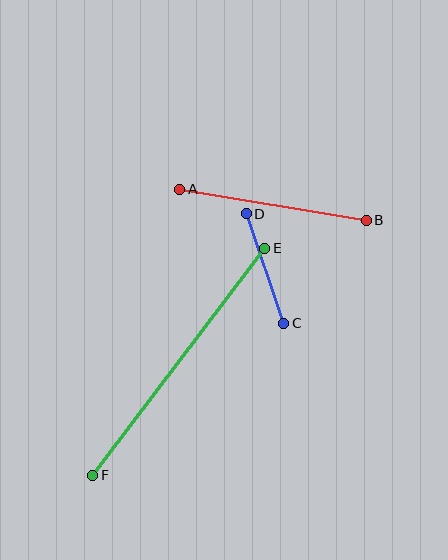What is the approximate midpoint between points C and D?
The midpoint is at approximately (265, 268) pixels.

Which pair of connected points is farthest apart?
Points E and F are farthest apart.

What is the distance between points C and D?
The distance is approximately 116 pixels.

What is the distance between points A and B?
The distance is approximately 189 pixels.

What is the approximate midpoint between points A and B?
The midpoint is at approximately (273, 205) pixels.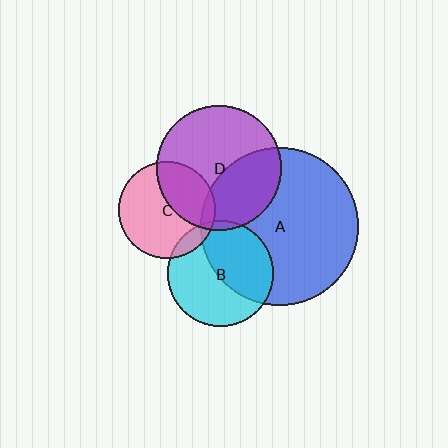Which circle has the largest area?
Circle A (blue).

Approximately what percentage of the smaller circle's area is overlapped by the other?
Approximately 35%.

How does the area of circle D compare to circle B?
Approximately 1.4 times.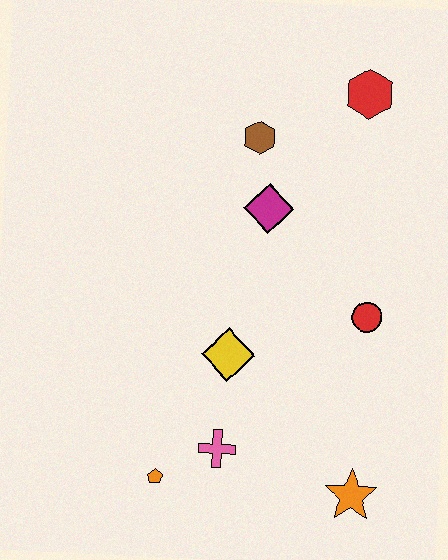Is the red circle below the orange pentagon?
No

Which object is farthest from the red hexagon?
The orange pentagon is farthest from the red hexagon.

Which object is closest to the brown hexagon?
The magenta diamond is closest to the brown hexagon.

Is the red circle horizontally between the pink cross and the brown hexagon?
No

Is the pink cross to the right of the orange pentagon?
Yes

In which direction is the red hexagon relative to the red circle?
The red hexagon is above the red circle.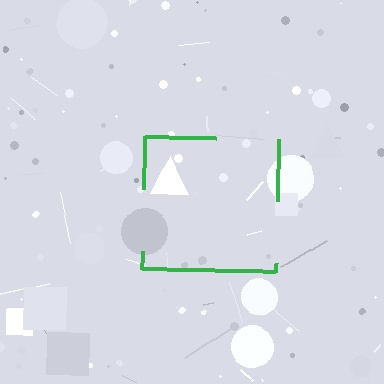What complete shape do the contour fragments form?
The contour fragments form a square.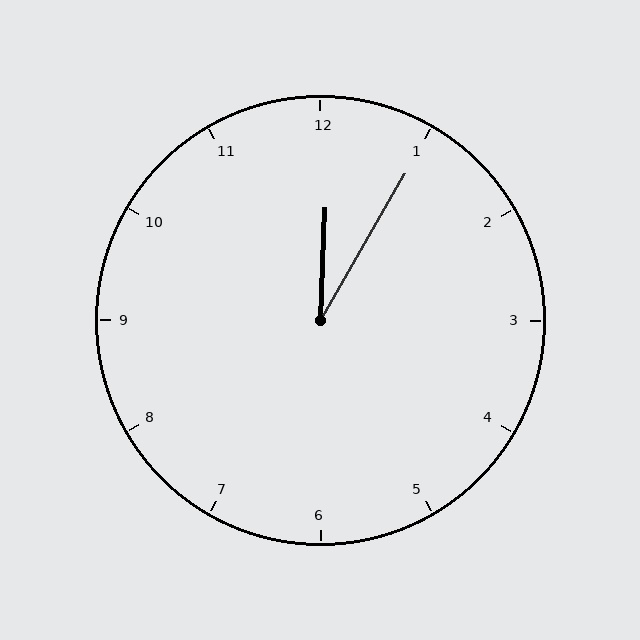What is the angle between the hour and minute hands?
Approximately 28 degrees.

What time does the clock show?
12:05.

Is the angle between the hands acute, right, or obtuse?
It is acute.